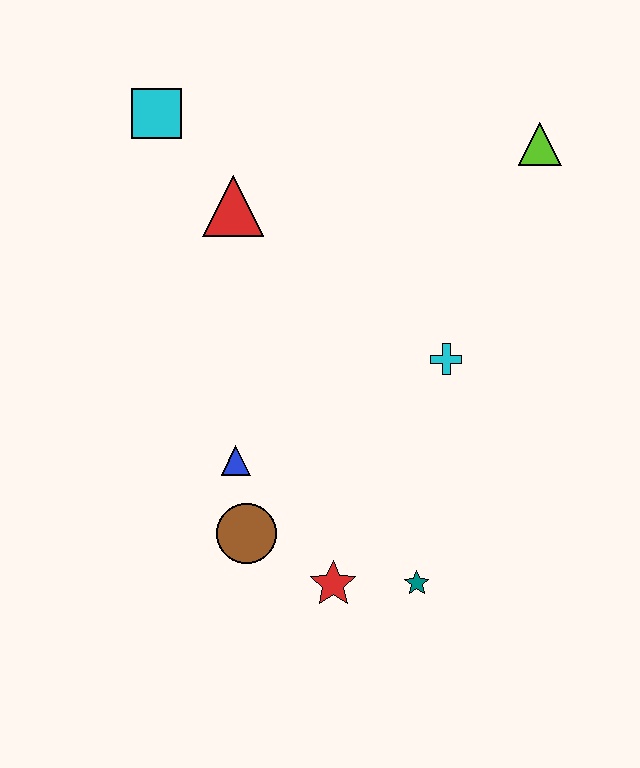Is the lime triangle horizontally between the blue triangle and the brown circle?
No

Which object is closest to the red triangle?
The cyan square is closest to the red triangle.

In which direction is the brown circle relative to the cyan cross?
The brown circle is to the left of the cyan cross.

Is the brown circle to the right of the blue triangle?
Yes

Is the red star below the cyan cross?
Yes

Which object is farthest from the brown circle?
The lime triangle is farthest from the brown circle.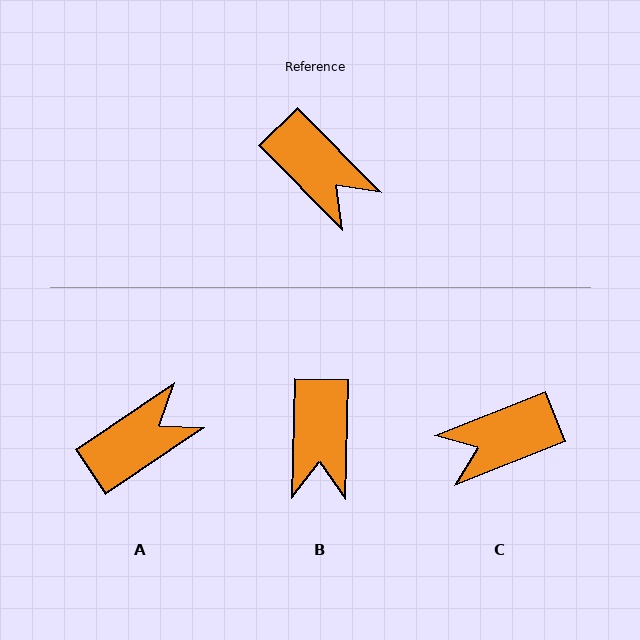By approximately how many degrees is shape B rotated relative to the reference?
Approximately 46 degrees clockwise.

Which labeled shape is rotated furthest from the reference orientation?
C, about 113 degrees away.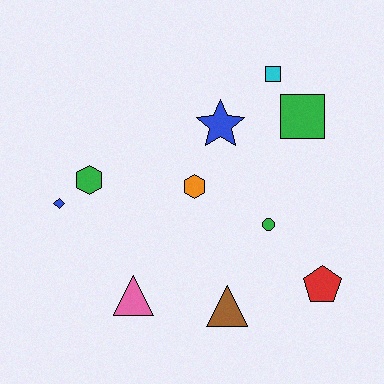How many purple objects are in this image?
There are no purple objects.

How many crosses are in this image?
There are no crosses.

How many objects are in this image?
There are 10 objects.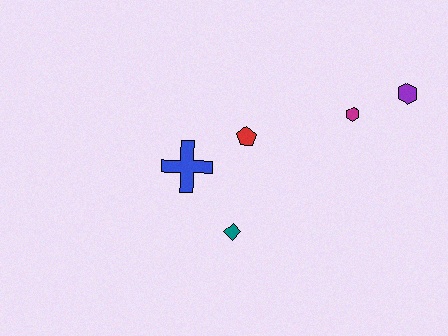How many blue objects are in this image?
There is 1 blue object.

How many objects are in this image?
There are 5 objects.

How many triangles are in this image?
There are no triangles.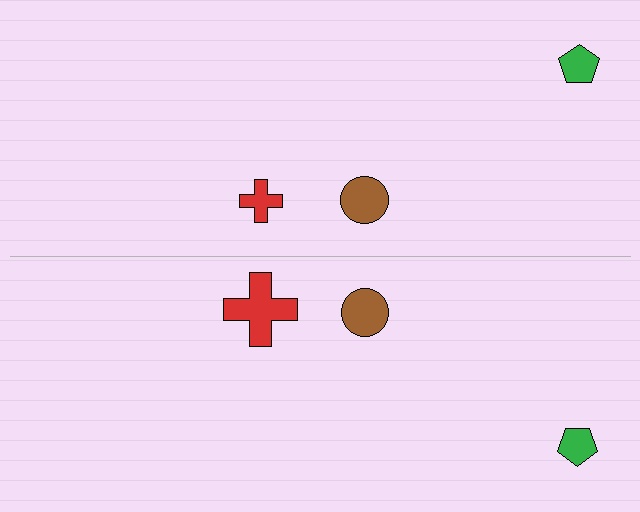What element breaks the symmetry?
The red cross on the bottom side has a different size than its mirror counterpart.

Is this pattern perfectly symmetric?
No, the pattern is not perfectly symmetric. The red cross on the bottom side has a different size than its mirror counterpart.